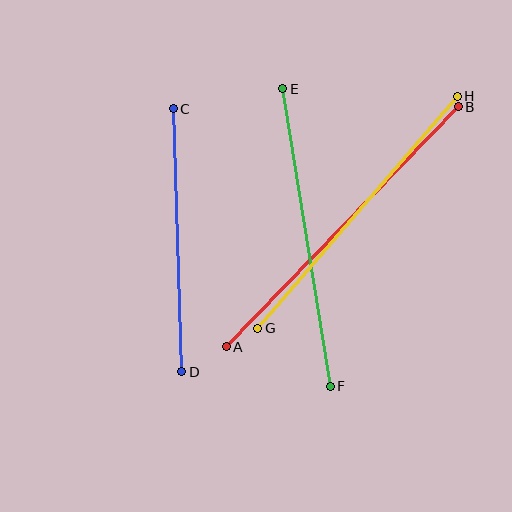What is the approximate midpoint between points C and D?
The midpoint is at approximately (177, 240) pixels.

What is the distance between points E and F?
The distance is approximately 301 pixels.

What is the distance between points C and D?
The distance is approximately 263 pixels.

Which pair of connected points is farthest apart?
Points A and B are farthest apart.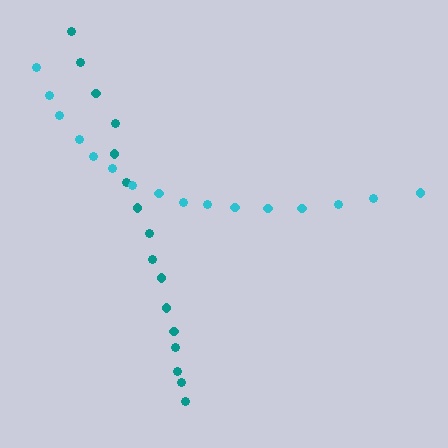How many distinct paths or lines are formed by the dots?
There are 2 distinct paths.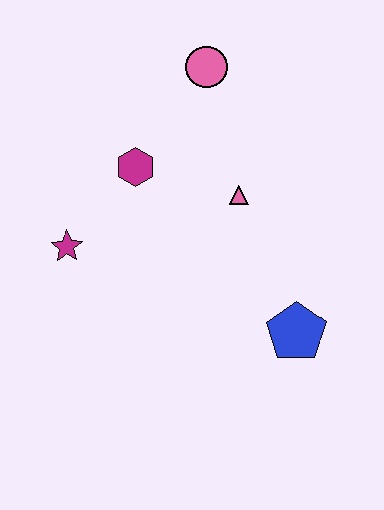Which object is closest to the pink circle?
The magenta hexagon is closest to the pink circle.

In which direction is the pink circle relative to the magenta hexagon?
The pink circle is above the magenta hexagon.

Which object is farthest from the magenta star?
The blue pentagon is farthest from the magenta star.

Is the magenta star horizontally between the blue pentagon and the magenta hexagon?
No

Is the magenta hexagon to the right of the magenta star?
Yes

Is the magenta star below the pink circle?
Yes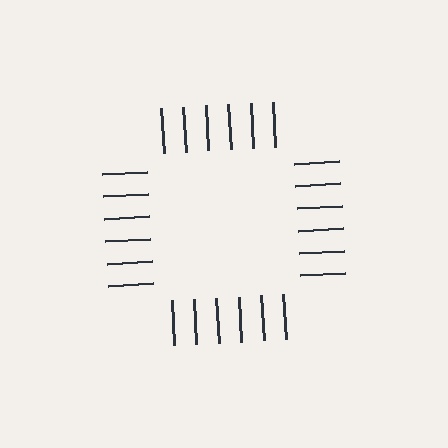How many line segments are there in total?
24 — 6 along each of the 4 edges.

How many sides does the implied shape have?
4 sides — the line-ends trace a square.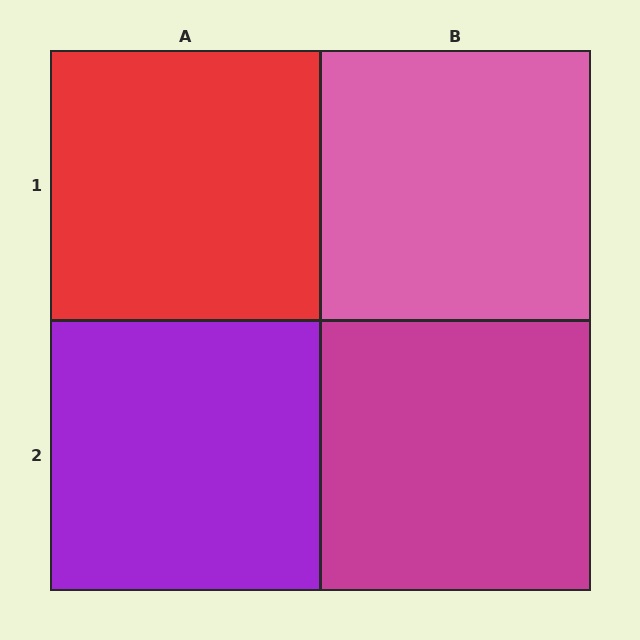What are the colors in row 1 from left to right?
Red, pink.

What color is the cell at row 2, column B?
Magenta.